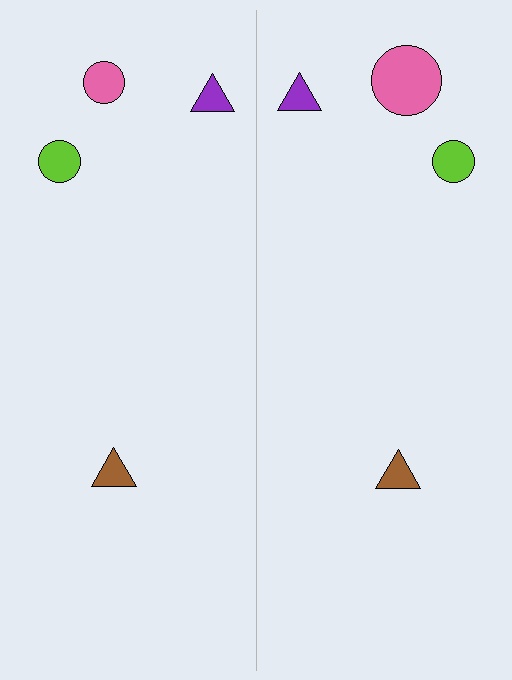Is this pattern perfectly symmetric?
No, the pattern is not perfectly symmetric. The pink circle on the right side has a different size than its mirror counterpart.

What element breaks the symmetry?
The pink circle on the right side has a different size than its mirror counterpart.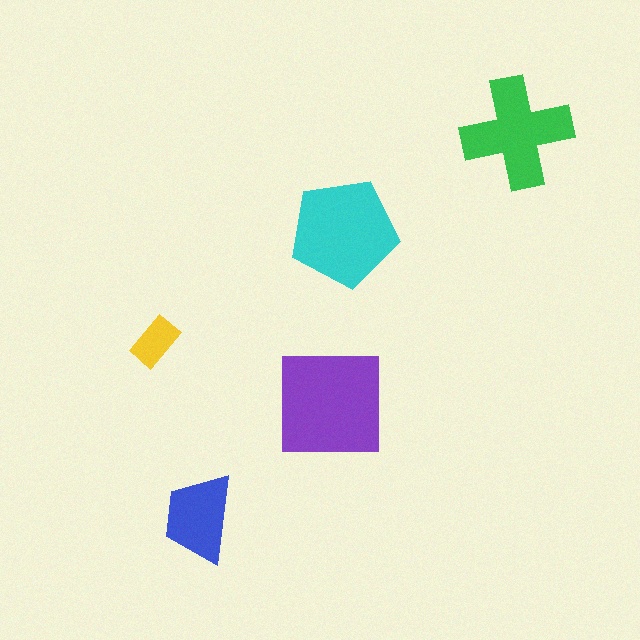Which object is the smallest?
The yellow rectangle.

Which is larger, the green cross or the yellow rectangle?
The green cross.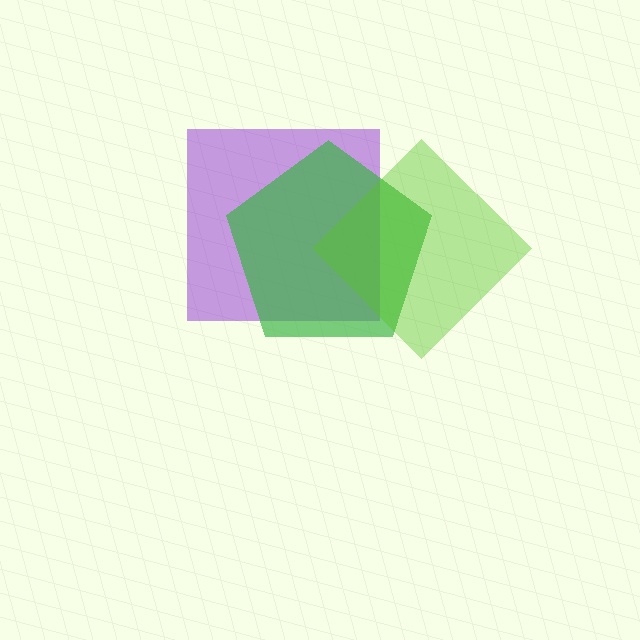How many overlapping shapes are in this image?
There are 3 overlapping shapes in the image.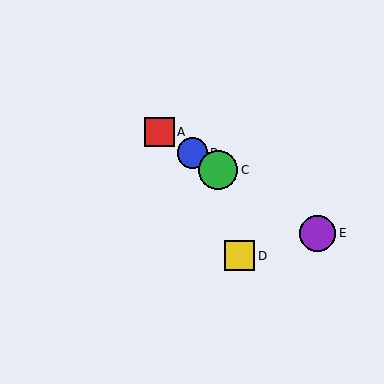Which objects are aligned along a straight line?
Objects A, B, C, E are aligned along a straight line.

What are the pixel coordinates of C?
Object C is at (218, 170).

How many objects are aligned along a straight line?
4 objects (A, B, C, E) are aligned along a straight line.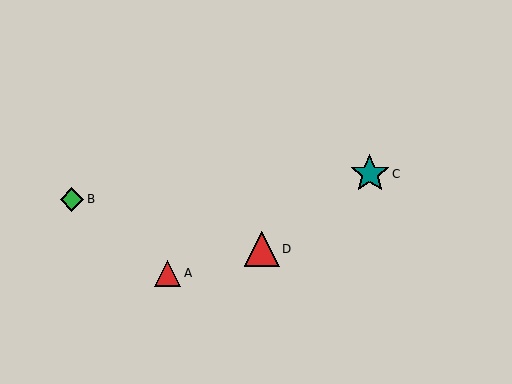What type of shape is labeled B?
Shape B is a green diamond.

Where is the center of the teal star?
The center of the teal star is at (370, 174).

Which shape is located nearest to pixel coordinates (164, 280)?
The red triangle (labeled A) at (168, 273) is nearest to that location.